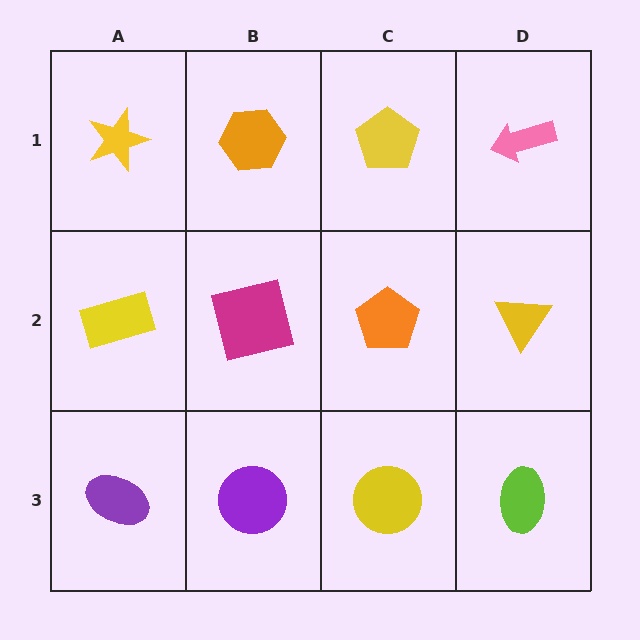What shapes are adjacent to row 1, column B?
A magenta square (row 2, column B), a yellow star (row 1, column A), a yellow pentagon (row 1, column C).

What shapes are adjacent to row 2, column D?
A pink arrow (row 1, column D), a lime ellipse (row 3, column D), an orange pentagon (row 2, column C).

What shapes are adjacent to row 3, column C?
An orange pentagon (row 2, column C), a purple circle (row 3, column B), a lime ellipse (row 3, column D).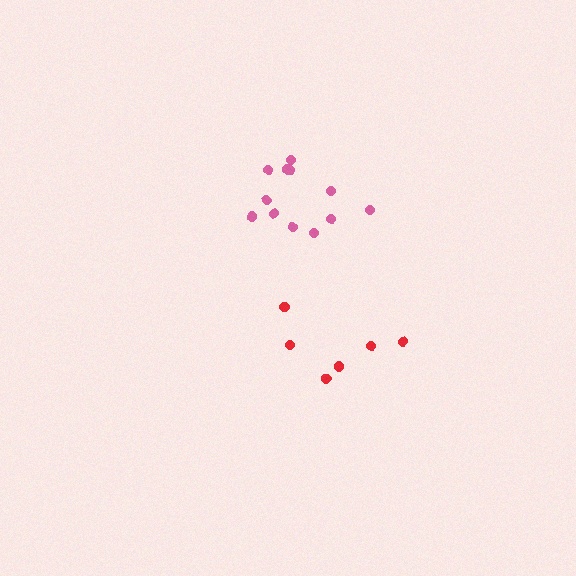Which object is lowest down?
The red cluster is bottommost.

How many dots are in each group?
Group 1: 6 dots, Group 2: 12 dots (18 total).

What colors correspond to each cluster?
The clusters are colored: red, pink.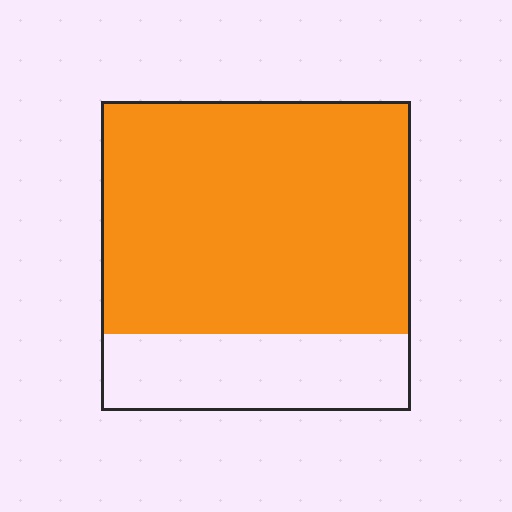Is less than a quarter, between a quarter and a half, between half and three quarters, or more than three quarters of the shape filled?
More than three quarters.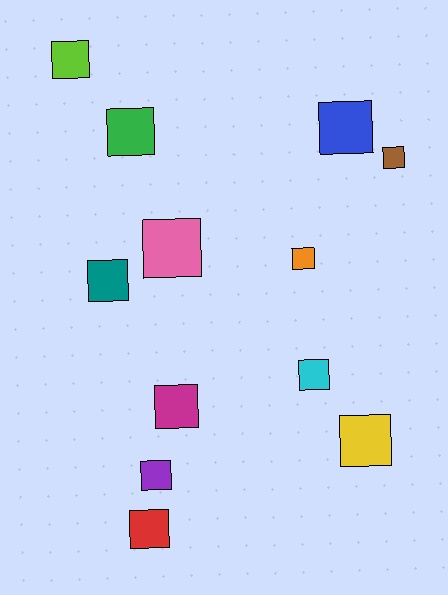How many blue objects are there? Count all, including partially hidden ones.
There is 1 blue object.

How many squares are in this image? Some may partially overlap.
There are 12 squares.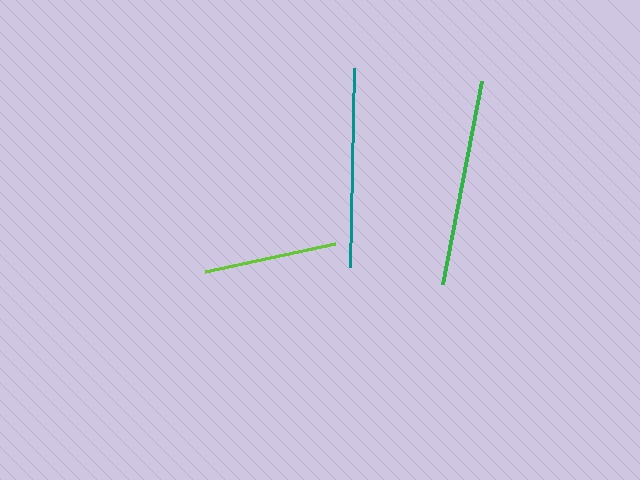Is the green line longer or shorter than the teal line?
The green line is longer than the teal line.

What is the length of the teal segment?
The teal segment is approximately 199 pixels long.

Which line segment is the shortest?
The lime line is the shortest at approximately 133 pixels.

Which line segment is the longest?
The green line is the longest at approximately 206 pixels.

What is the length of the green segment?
The green segment is approximately 206 pixels long.